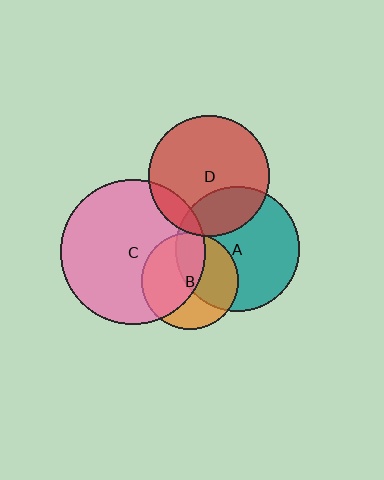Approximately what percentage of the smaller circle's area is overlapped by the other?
Approximately 10%.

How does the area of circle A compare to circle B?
Approximately 1.6 times.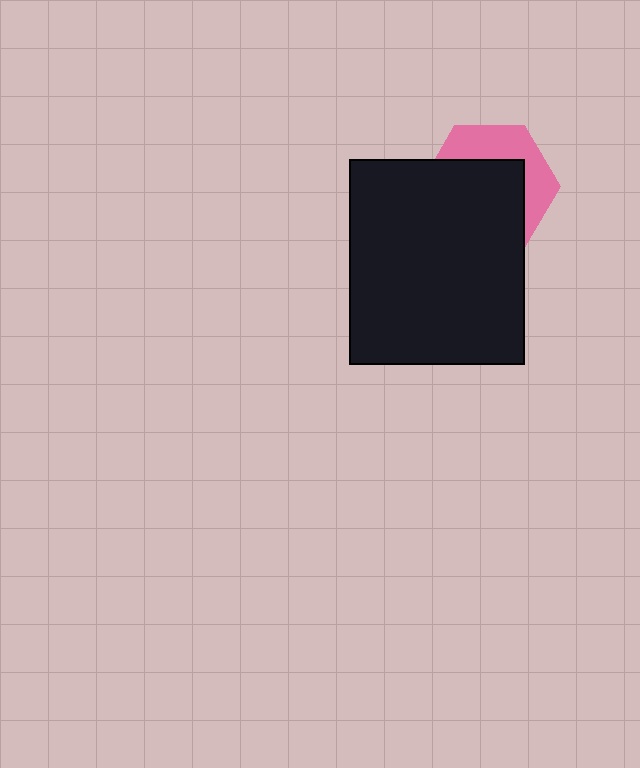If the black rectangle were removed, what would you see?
You would see the complete pink hexagon.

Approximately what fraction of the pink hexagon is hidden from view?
Roughly 62% of the pink hexagon is hidden behind the black rectangle.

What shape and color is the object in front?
The object in front is a black rectangle.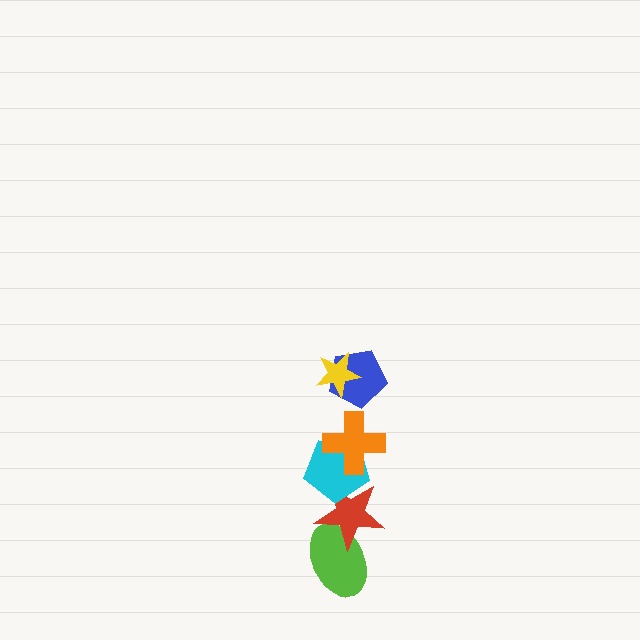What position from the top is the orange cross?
The orange cross is 3rd from the top.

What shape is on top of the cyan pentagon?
The orange cross is on top of the cyan pentagon.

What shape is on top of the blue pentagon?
The yellow star is on top of the blue pentagon.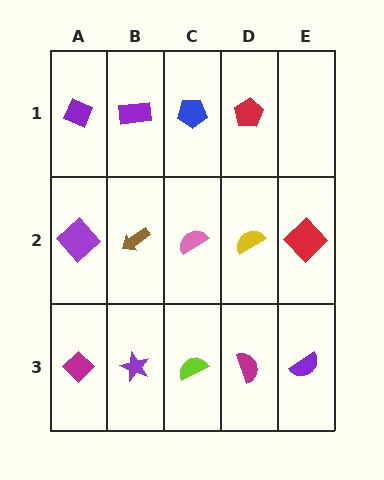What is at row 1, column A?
A purple diamond.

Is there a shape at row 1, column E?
No, that cell is empty.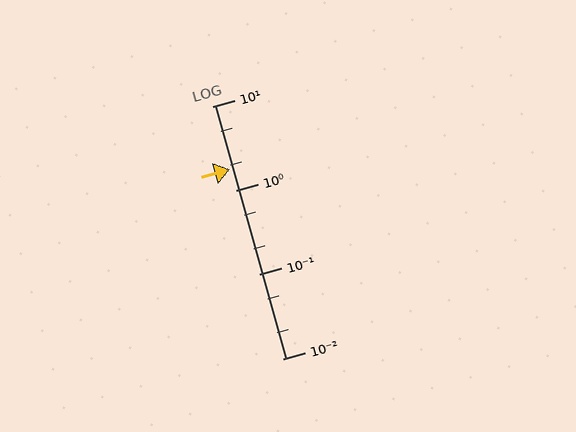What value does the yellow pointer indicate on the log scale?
The pointer indicates approximately 1.8.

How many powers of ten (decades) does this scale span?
The scale spans 3 decades, from 0.01 to 10.